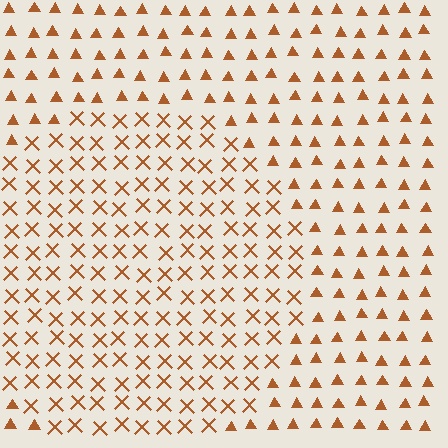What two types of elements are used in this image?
The image uses X marks inside the circle region and triangles outside it.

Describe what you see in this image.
The image is filled with small brown elements arranged in a uniform grid. A circle-shaped region contains X marks, while the surrounding area contains triangles. The boundary is defined purely by the change in element shape.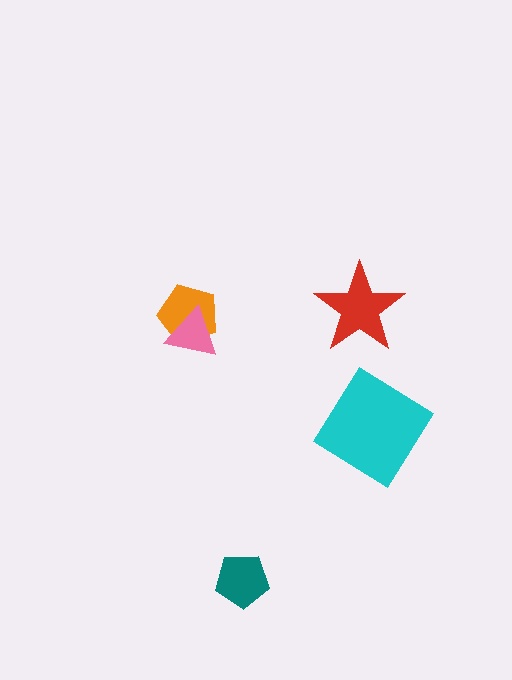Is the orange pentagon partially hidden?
Yes, it is partially covered by another shape.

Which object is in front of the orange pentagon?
The pink triangle is in front of the orange pentagon.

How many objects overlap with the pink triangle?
1 object overlaps with the pink triangle.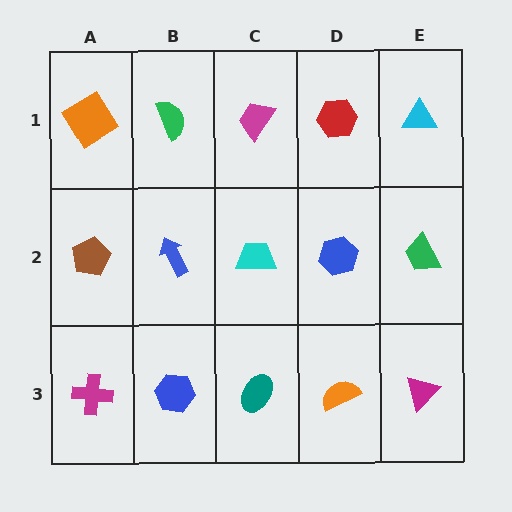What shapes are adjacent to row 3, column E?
A green trapezoid (row 2, column E), an orange semicircle (row 3, column D).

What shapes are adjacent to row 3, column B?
A blue arrow (row 2, column B), a magenta cross (row 3, column A), a teal ellipse (row 3, column C).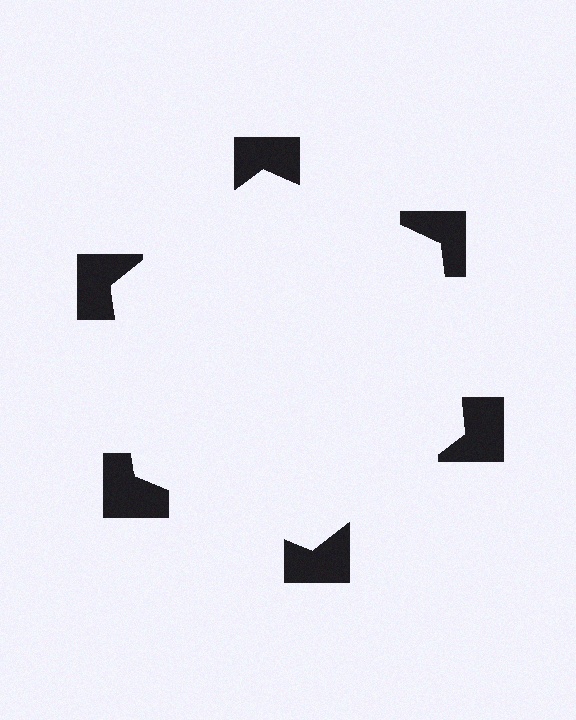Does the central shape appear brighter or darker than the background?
It typically appears slightly brighter than the background, even though no actual brightness change is drawn.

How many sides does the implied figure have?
6 sides.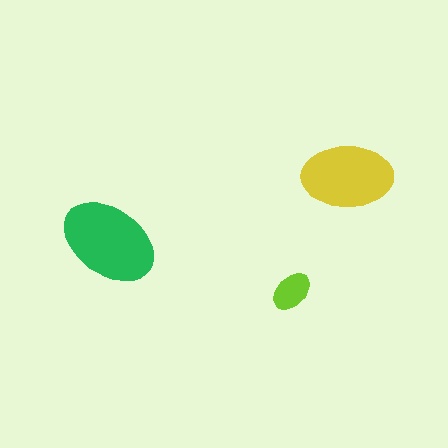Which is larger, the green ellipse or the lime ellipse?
The green one.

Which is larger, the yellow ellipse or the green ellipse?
The green one.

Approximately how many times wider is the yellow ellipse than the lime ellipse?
About 2 times wider.